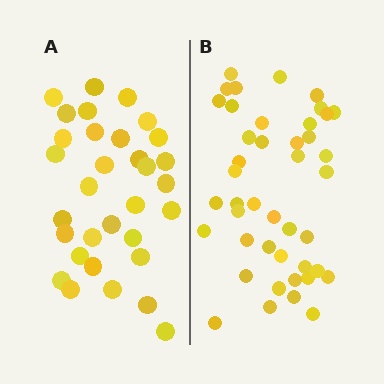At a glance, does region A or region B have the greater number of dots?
Region B (the right region) has more dots.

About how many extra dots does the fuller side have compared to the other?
Region B has roughly 12 or so more dots than region A.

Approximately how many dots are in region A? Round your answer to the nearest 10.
About 30 dots. (The exact count is 32, which rounds to 30.)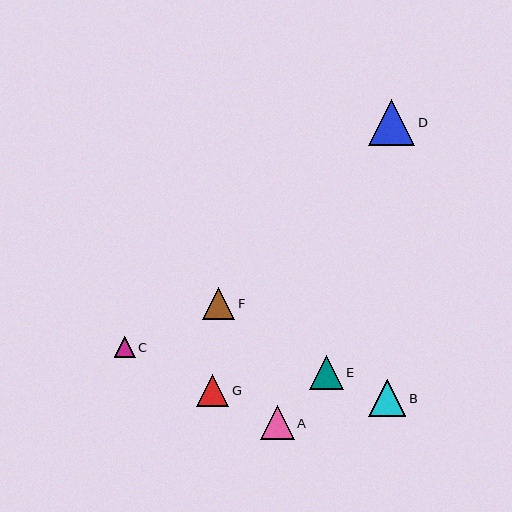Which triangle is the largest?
Triangle D is the largest with a size of approximately 46 pixels.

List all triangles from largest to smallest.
From largest to smallest: D, B, E, A, G, F, C.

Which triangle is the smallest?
Triangle C is the smallest with a size of approximately 21 pixels.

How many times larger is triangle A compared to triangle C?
Triangle A is approximately 1.6 times the size of triangle C.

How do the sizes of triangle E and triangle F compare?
Triangle E and triangle F are approximately the same size.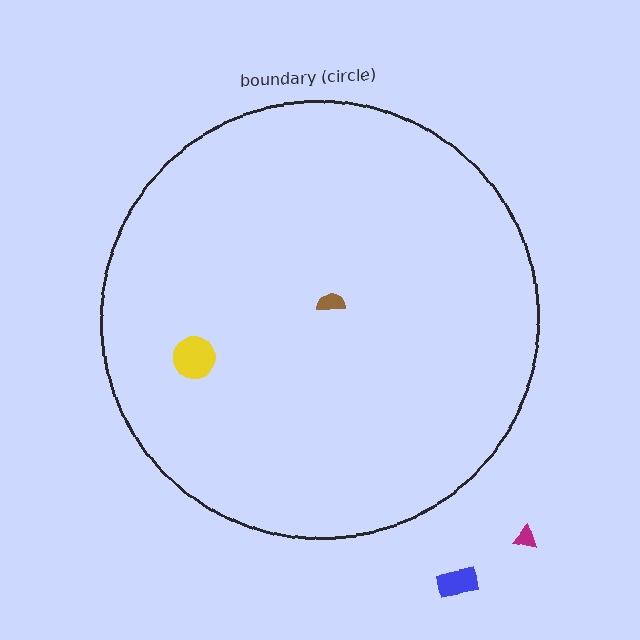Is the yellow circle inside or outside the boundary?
Inside.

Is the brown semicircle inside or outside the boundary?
Inside.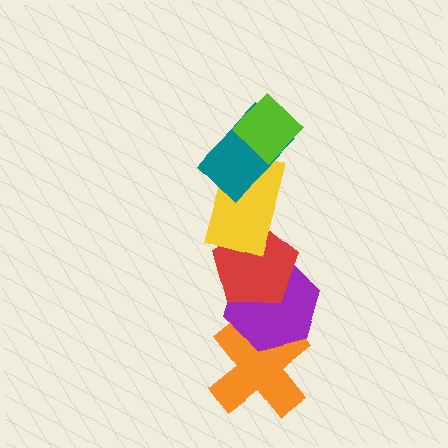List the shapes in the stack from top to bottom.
From top to bottom: the lime diamond, the teal rectangle, the yellow rectangle, the red pentagon, the purple hexagon, the orange cross.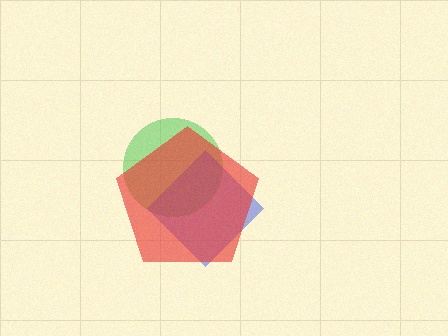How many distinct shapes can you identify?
There are 3 distinct shapes: a green circle, a blue diamond, a red pentagon.